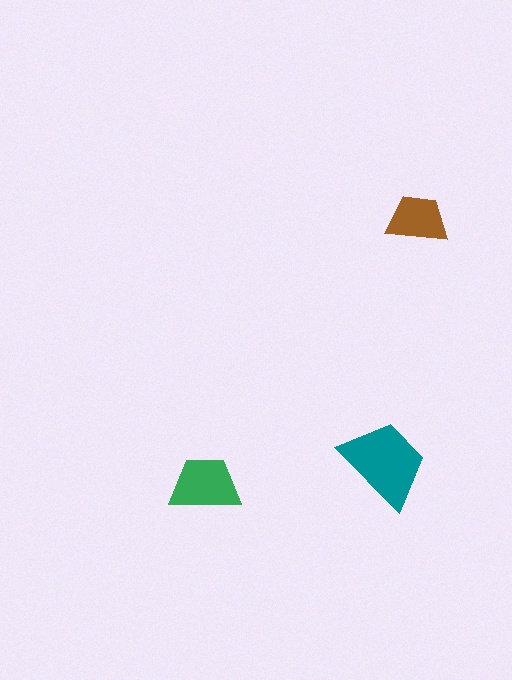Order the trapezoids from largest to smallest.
the teal one, the green one, the brown one.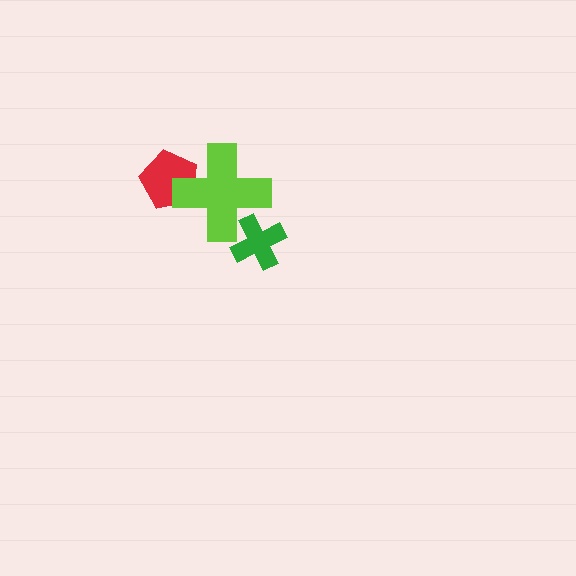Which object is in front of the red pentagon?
The lime cross is in front of the red pentagon.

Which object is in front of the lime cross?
The green cross is in front of the lime cross.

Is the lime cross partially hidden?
Yes, it is partially covered by another shape.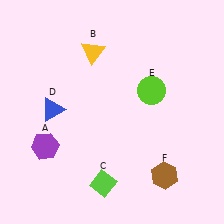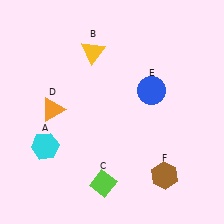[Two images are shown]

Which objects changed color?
A changed from purple to cyan. D changed from blue to orange. E changed from lime to blue.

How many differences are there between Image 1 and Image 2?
There are 3 differences between the two images.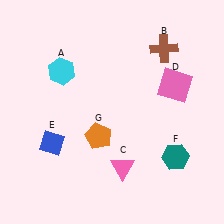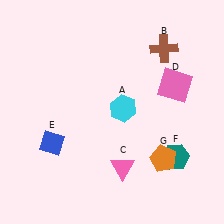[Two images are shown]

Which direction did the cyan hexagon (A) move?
The cyan hexagon (A) moved right.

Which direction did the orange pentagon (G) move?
The orange pentagon (G) moved right.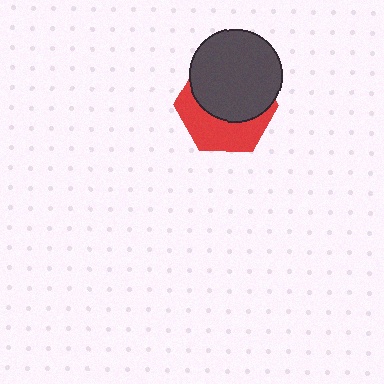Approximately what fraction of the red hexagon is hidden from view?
Roughly 57% of the red hexagon is hidden behind the dark gray circle.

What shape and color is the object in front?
The object in front is a dark gray circle.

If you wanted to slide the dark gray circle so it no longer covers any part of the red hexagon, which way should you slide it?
Slide it up — that is the most direct way to separate the two shapes.